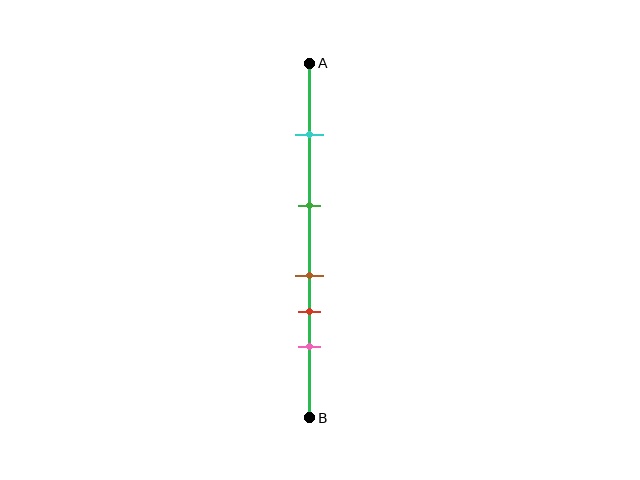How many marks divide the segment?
There are 5 marks dividing the segment.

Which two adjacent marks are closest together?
The brown and red marks are the closest adjacent pair.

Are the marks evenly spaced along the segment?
No, the marks are not evenly spaced.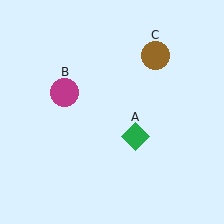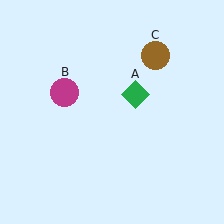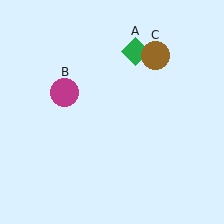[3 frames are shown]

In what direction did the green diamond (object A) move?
The green diamond (object A) moved up.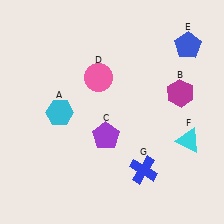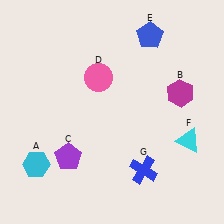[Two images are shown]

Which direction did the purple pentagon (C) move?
The purple pentagon (C) moved left.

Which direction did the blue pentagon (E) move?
The blue pentagon (E) moved left.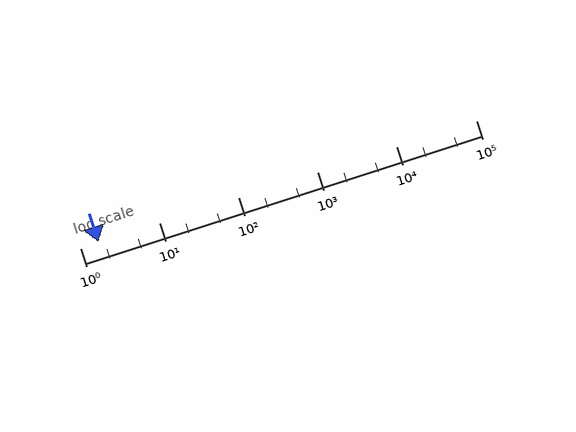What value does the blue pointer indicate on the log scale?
The pointer indicates approximately 1.7.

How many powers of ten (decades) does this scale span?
The scale spans 5 decades, from 1 to 100000.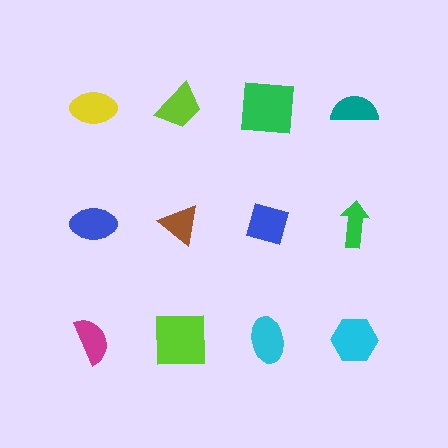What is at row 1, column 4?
A teal semicircle.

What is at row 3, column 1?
A magenta semicircle.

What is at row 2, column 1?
A blue ellipse.